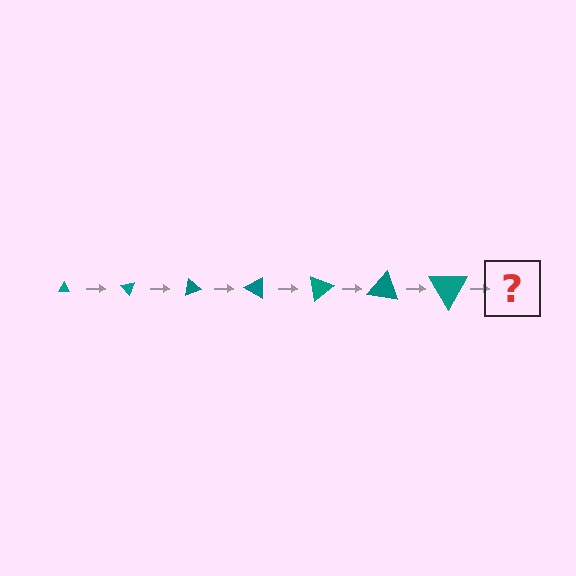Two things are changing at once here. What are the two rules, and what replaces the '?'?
The two rules are that the triangle grows larger each step and it rotates 50 degrees each step. The '?' should be a triangle, larger than the previous one and rotated 350 degrees from the start.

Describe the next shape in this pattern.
It should be a triangle, larger than the previous one and rotated 350 degrees from the start.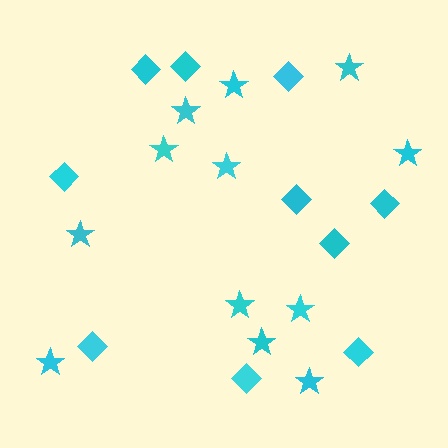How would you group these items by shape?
There are 2 groups: one group of diamonds (10) and one group of stars (12).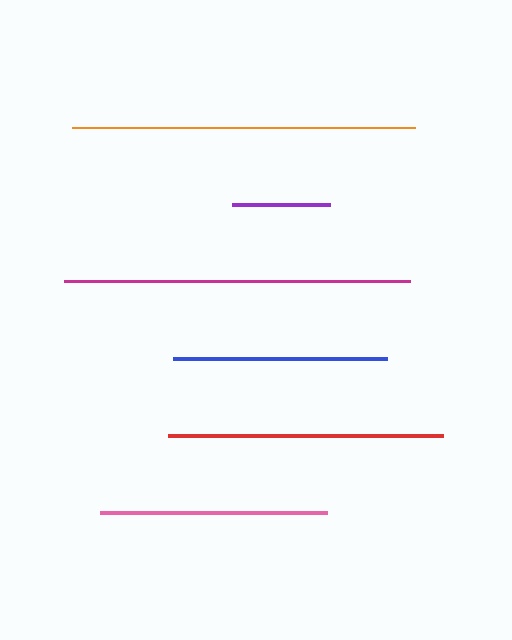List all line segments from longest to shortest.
From longest to shortest: magenta, orange, red, pink, blue, purple.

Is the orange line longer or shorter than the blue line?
The orange line is longer than the blue line.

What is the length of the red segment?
The red segment is approximately 274 pixels long.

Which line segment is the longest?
The magenta line is the longest at approximately 346 pixels.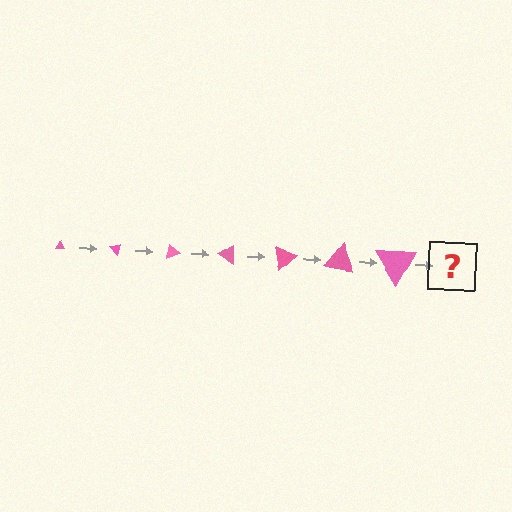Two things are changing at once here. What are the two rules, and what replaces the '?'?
The two rules are that the triangle grows larger each step and it rotates 50 degrees each step. The '?' should be a triangle, larger than the previous one and rotated 350 degrees from the start.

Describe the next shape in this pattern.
It should be a triangle, larger than the previous one and rotated 350 degrees from the start.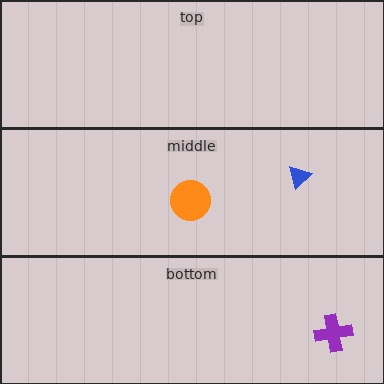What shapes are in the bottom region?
The purple cross.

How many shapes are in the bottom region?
1.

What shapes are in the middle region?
The orange circle, the blue triangle.